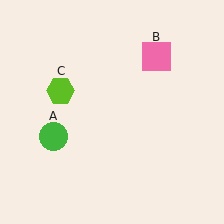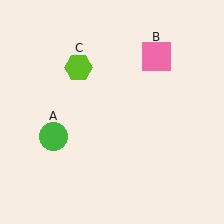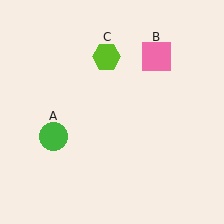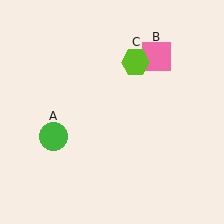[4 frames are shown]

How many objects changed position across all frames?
1 object changed position: lime hexagon (object C).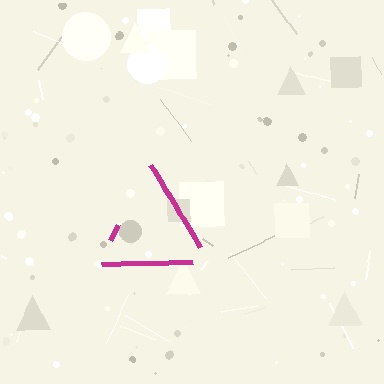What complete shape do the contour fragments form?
The contour fragments form a triangle.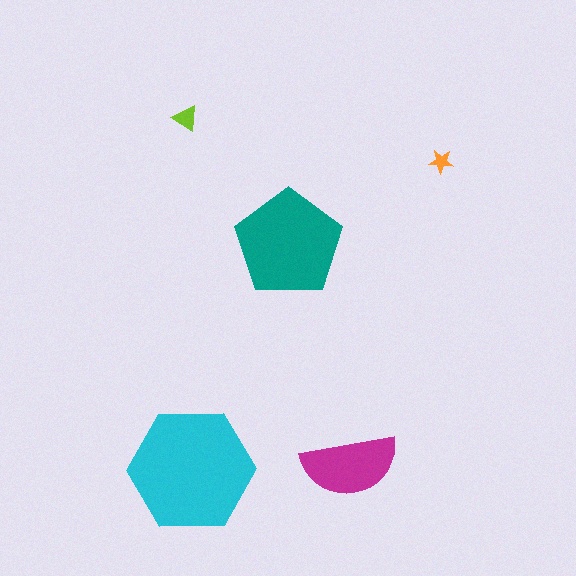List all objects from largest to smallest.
The cyan hexagon, the teal pentagon, the magenta semicircle, the lime triangle, the orange star.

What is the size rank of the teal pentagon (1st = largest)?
2nd.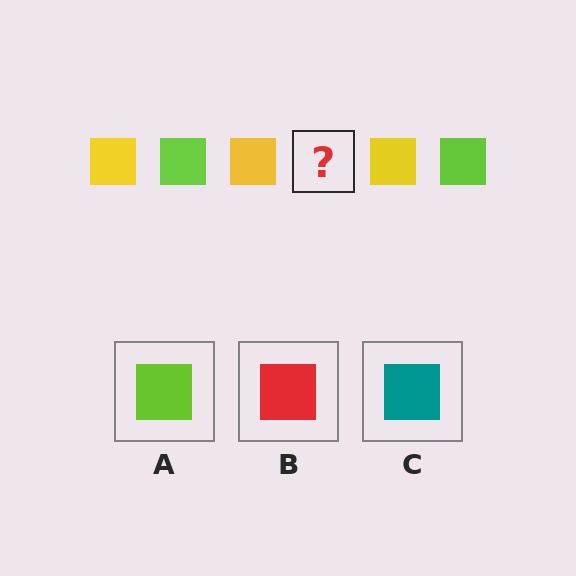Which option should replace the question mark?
Option A.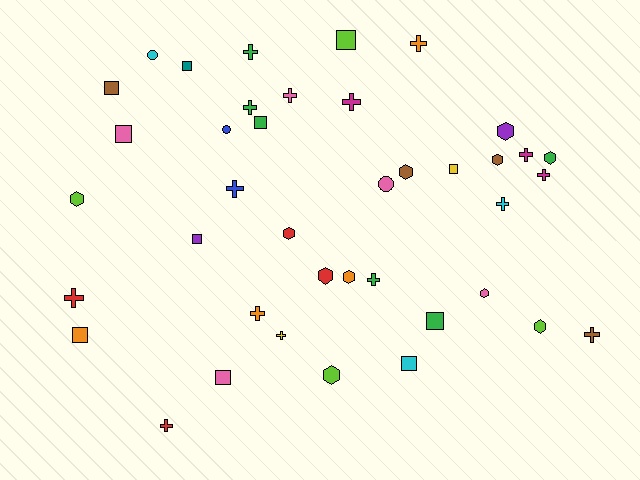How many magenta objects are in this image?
There are 3 magenta objects.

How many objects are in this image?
There are 40 objects.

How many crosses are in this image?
There are 15 crosses.